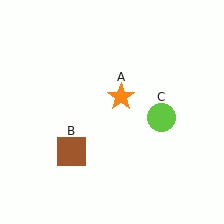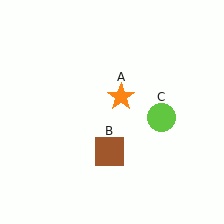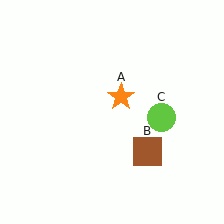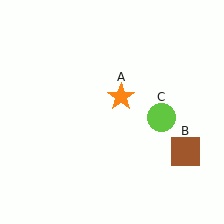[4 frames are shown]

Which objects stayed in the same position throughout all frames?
Orange star (object A) and lime circle (object C) remained stationary.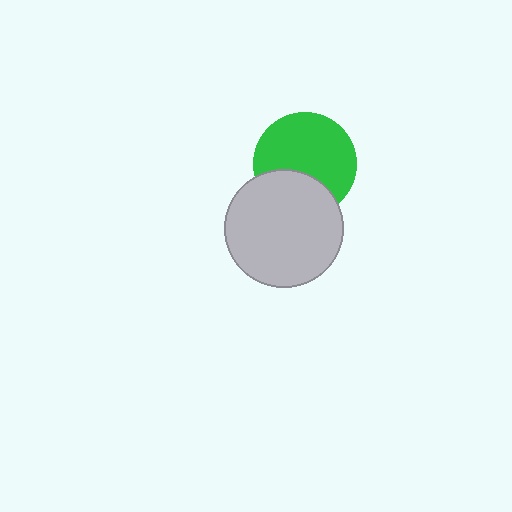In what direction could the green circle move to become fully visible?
The green circle could move up. That would shift it out from behind the light gray circle entirely.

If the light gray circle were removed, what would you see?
You would see the complete green circle.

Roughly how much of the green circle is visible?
Most of it is visible (roughly 68%).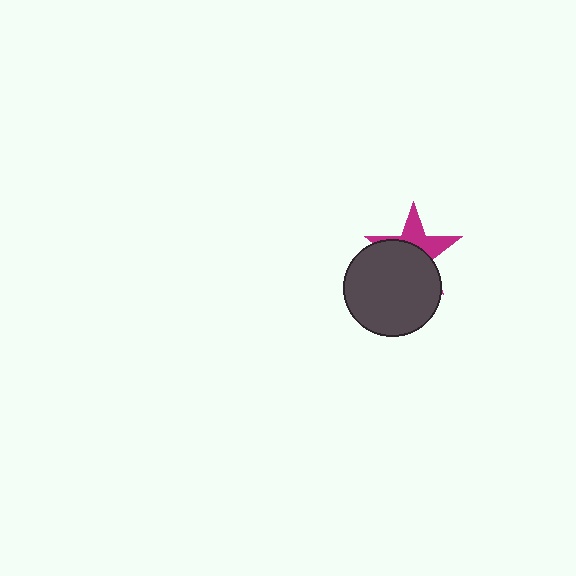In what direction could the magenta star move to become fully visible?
The magenta star could move up. That would shift it out from behind the dark gray circle entirely.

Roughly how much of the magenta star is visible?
A small part of it is visible (roughly 41%).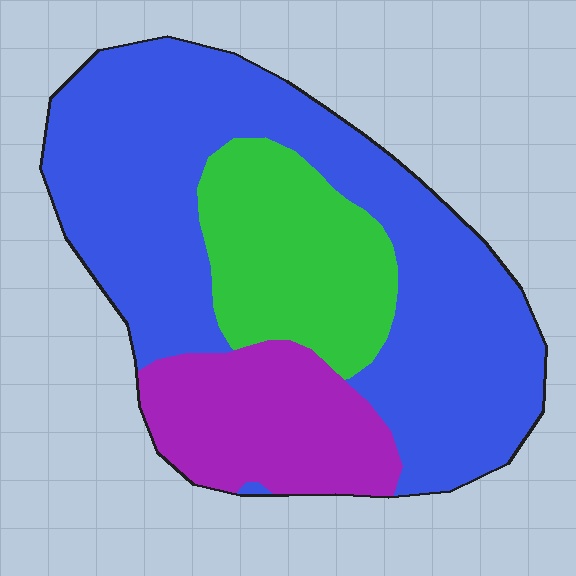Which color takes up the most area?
Blue, at roughly 60%.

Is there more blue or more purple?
Blue.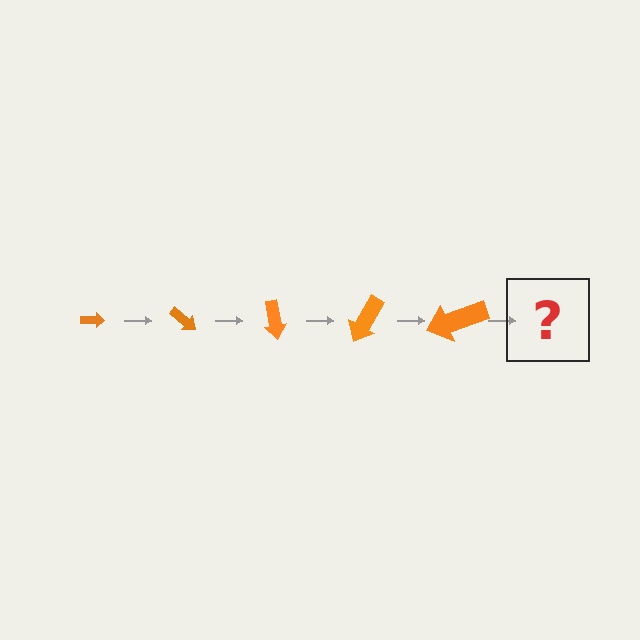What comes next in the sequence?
The next element should be an arrow, larger than the previous one and rotated 200 degrees from the start.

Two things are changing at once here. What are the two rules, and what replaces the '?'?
The two rules are that the arrow grows larger each step and it rotates 40 degrees each step. The '?' should be an arrow, larger than the previous one and rotated 200 degrees from the start.